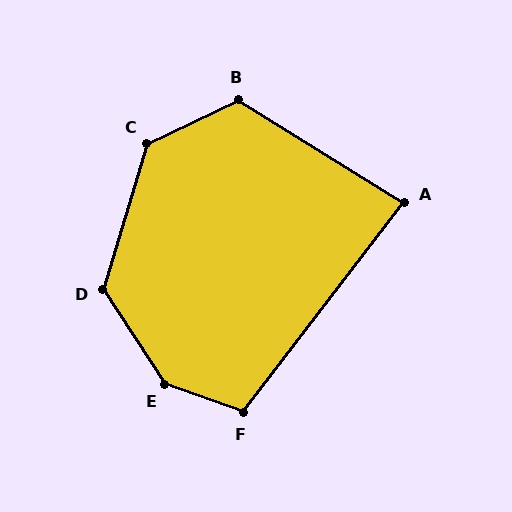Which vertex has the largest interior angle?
E, at approximately 144 degrees.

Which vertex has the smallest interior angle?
A, at approximately 84 degrees.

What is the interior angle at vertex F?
Approximately 107 degrees (obtuse).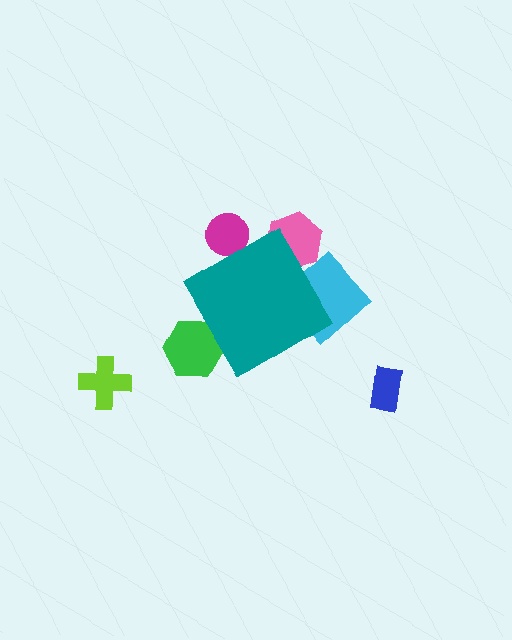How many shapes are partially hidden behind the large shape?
4 shapes are partially hidden.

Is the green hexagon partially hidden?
Yes, the green hexagon is partially hidden behind the teal diamond.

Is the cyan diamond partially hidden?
Yes, the cyan diamond is partially hidden behind the teal diamond.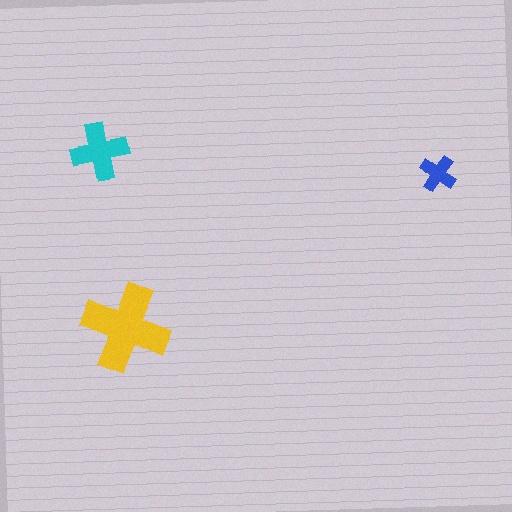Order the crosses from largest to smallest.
the yellow one, the cyan one, the blue one.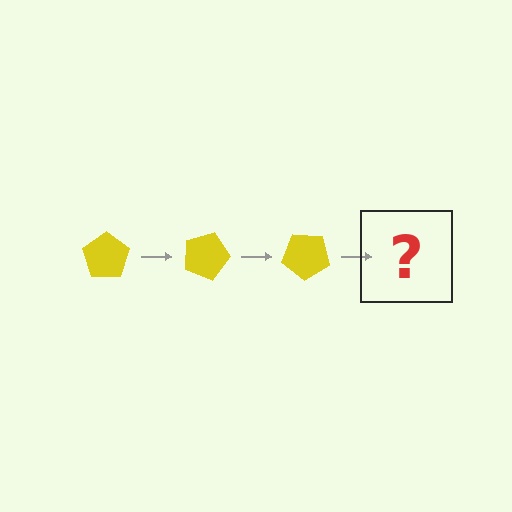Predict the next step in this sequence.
The next step is a yellow pentagon rotated 60 degrees.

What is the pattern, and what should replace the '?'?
The pattern is that the pentagon rotates 20 degrees each step. The '?' should be a yellow pentagon rotated 60 degrees.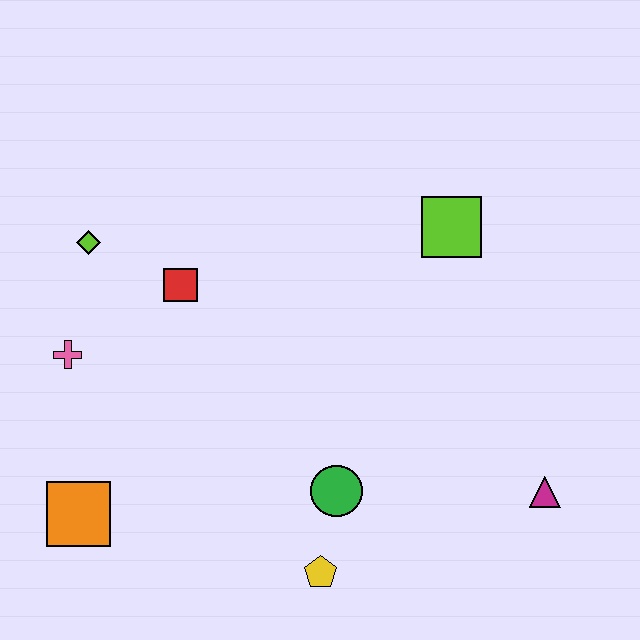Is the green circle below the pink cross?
Yes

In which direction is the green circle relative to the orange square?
The green circle is to the right of the orange square.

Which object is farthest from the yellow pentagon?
The lime diamond is farthest from the yellow pentagon.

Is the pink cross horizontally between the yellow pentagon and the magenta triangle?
No